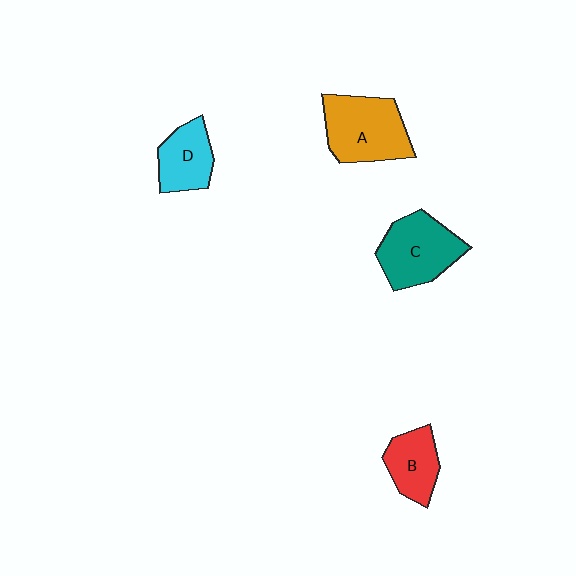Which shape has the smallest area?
Shape B (red).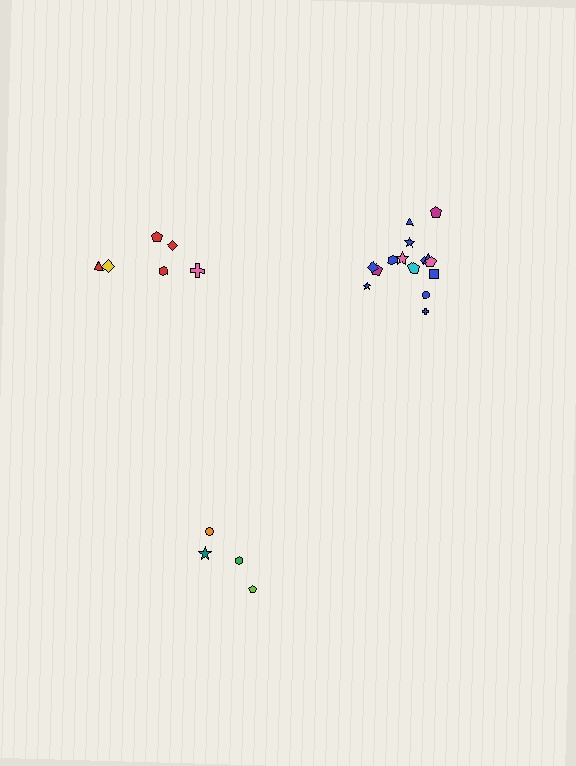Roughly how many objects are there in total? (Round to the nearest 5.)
Roughly 25 objects in total.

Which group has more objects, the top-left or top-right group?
The top-right group.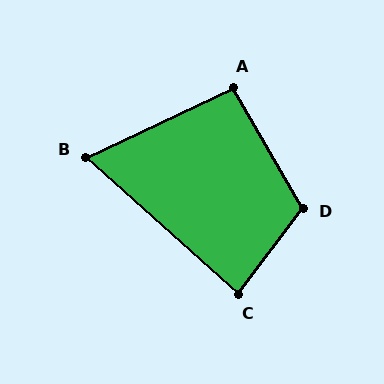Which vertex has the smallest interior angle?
B, at approximately 67 degrees.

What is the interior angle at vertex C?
Approximately 85 degrees (approximately right).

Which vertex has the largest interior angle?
D, at approximately 113 degrees.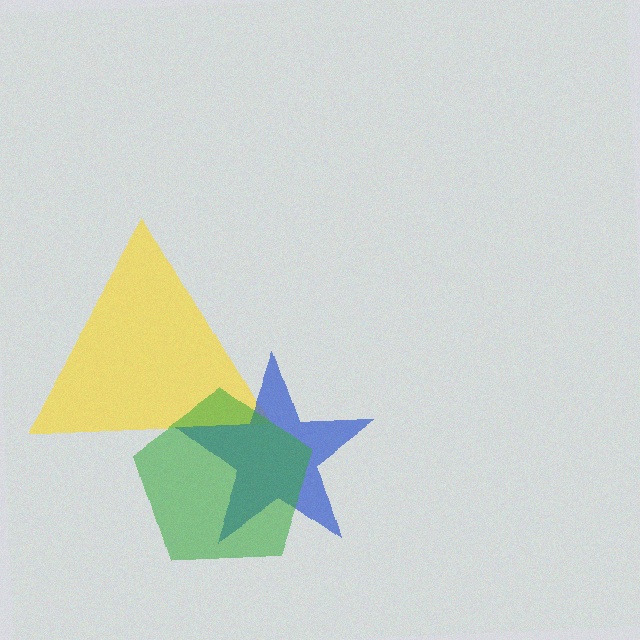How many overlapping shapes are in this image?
There are 3 overlapping shapes in the image.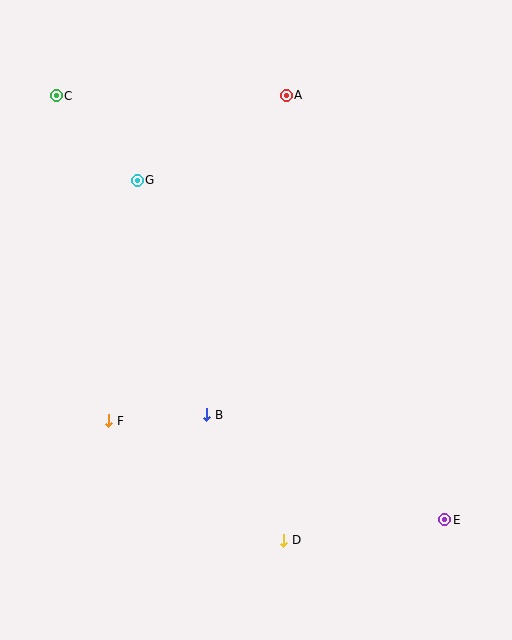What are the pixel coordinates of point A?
Point A is at (286, 95).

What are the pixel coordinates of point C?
Point C is at (56, 96).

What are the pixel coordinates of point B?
Point B is at (207, 415).